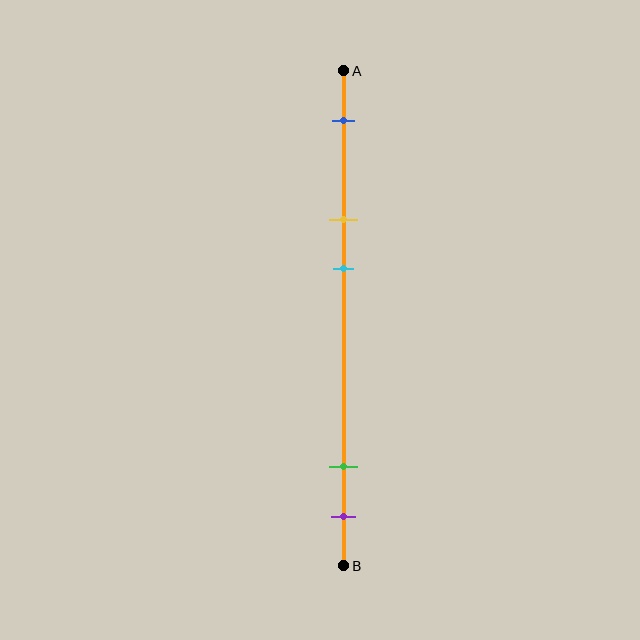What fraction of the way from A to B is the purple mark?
The purple mark is approximately 90% (0.9) of the way from A to B.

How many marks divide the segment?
There are 5 marks dividing the segment.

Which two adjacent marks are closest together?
The green and purple marks are the closest adjacent pair.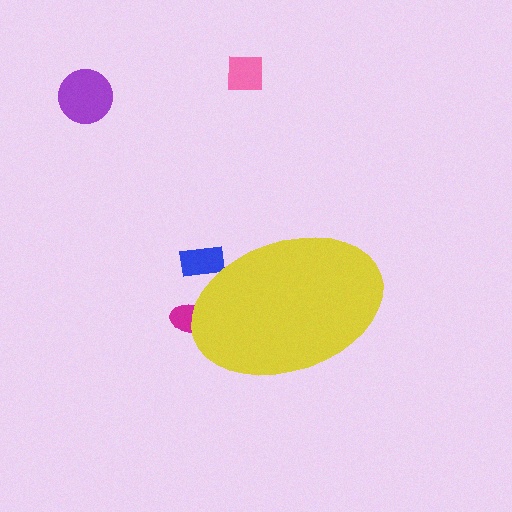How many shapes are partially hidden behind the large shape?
2 shapes are partially hidden.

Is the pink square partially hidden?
No, the pink square is fully visible.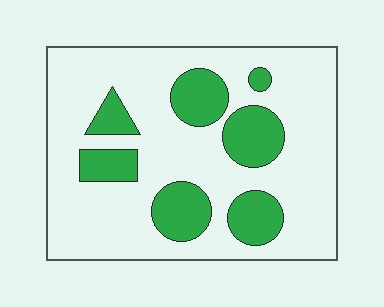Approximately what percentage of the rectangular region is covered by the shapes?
Approximately 25%.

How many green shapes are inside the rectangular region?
7.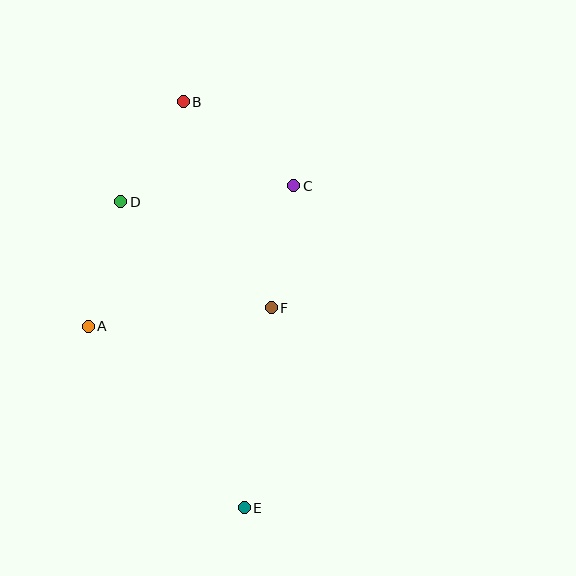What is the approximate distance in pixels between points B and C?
The distance between B and C is approximately 138 pixels.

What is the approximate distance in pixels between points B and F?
The distance between B and F is approximately 224 pixels.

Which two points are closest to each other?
Points B and D are closest to each other.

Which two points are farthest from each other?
Points B and E are farthest from each other.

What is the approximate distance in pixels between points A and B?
The distance between A and B is approximately 243 pixels.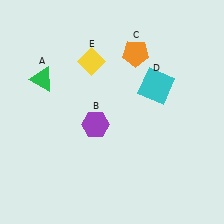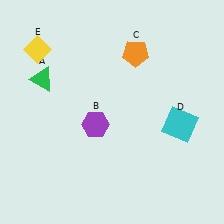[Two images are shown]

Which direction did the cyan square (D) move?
The cyan square (D) moved down.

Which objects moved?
The objects that moved are: the cyan square (D), the yellow diamond (E).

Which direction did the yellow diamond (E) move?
The yellow diamond (E) moved left.